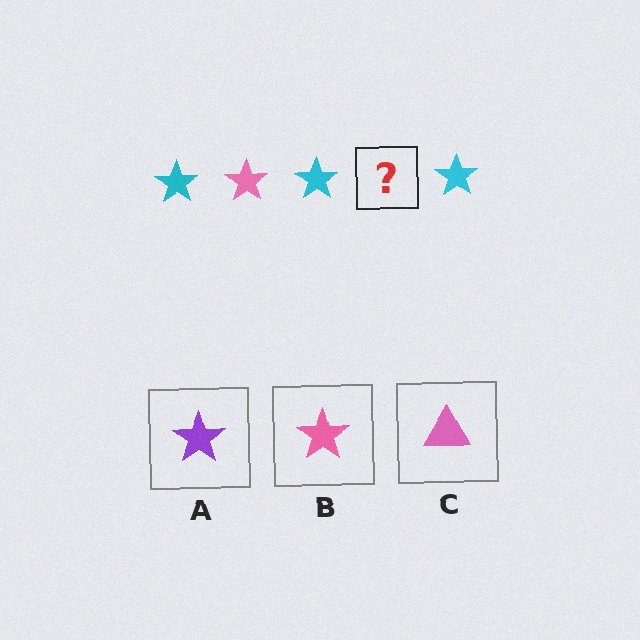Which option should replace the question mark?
Option B.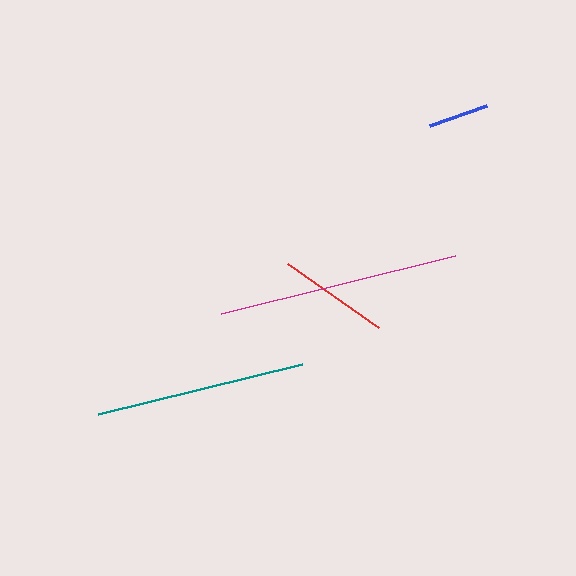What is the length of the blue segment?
The blue segment is approximately 61 pixels long.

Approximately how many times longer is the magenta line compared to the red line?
The magenta line is approximately 2.2 times the length of the red line.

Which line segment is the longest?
The magenta line is the longest at approximately 241 pixels.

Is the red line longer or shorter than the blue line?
The red line is longer than the blue line.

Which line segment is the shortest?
The blue line is the shortest at approximately 61 pixels.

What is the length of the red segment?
The red segment is approximately 111 pixels long.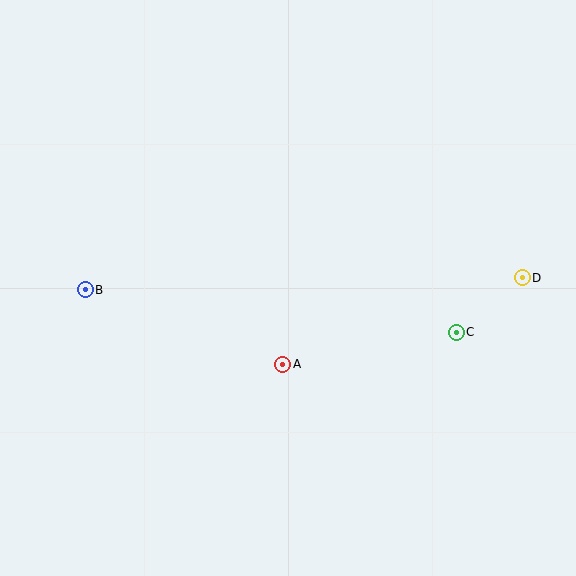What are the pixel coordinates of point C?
Point C is at (456, 332).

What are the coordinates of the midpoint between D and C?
The midpoint between D and C is at (489, 305).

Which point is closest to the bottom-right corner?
Point C is closest to the bottom-right corner.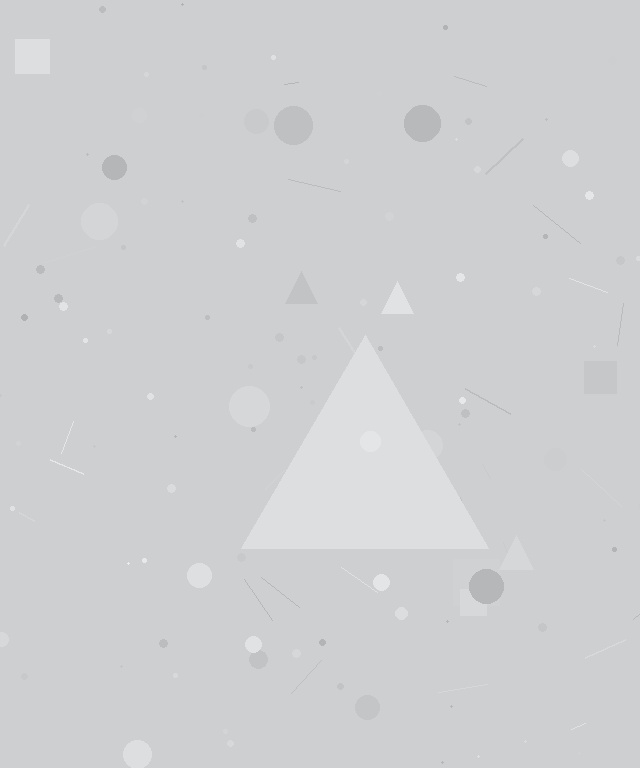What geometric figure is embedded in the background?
A triangle is embedded in the background.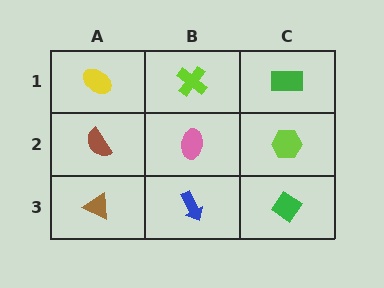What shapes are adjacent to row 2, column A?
A yellow ellipse (row 1, column A), a brown triangle (row 3, column A), a pink ellipse (row 2, column B).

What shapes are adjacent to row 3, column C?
A lime hexagon (row 2, column C), a blue arrow (row 3, column B).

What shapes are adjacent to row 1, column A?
A brown semicircle (row 2, column A), a lime cross (row 1, column B).